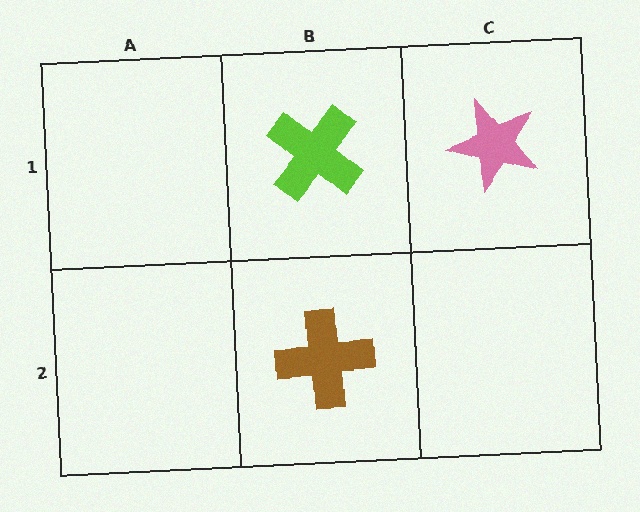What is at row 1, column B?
A lime cross.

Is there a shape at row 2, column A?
No, that cell is empty.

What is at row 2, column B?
A brown cross.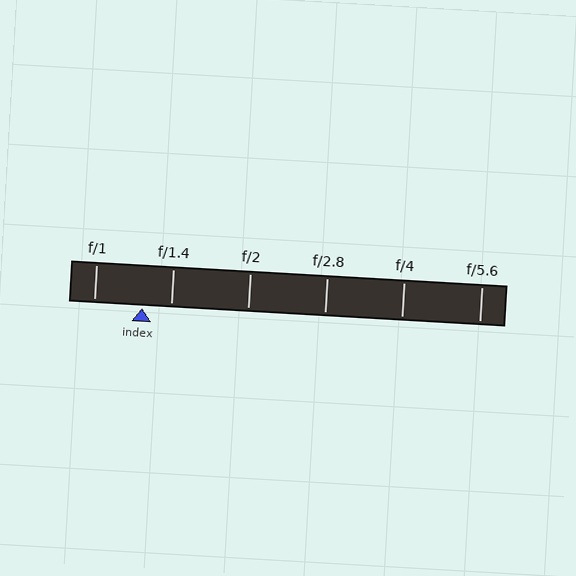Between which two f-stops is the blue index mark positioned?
The index mark is between f/1 and f/1.4.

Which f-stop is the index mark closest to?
The index mark is closest to f/1.4.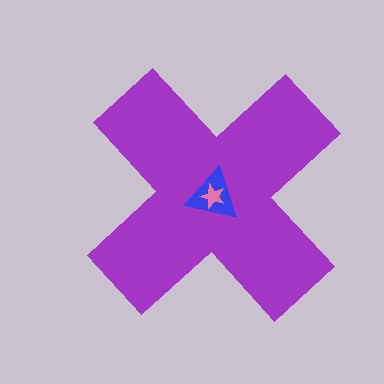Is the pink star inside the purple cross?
Yes.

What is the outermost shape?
The purple cross.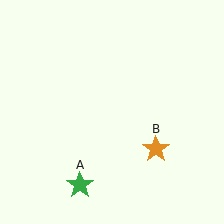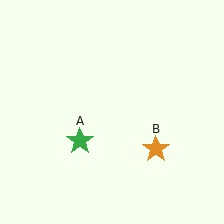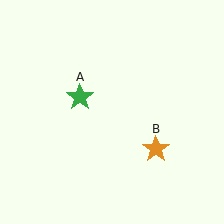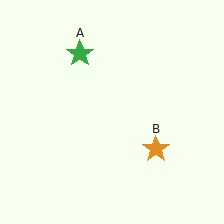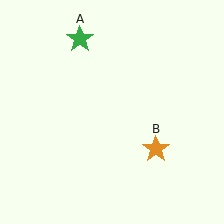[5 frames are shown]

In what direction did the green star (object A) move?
The green star (object A) moved up.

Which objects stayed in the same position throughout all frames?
Orange star (object B) remained stationary.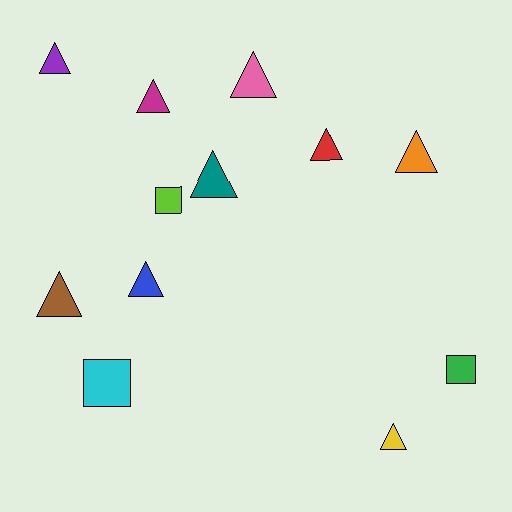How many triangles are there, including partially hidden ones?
There are 9 triangles.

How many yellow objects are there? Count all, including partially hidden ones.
There is 1 yellow object.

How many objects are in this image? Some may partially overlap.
There are 12 objects.